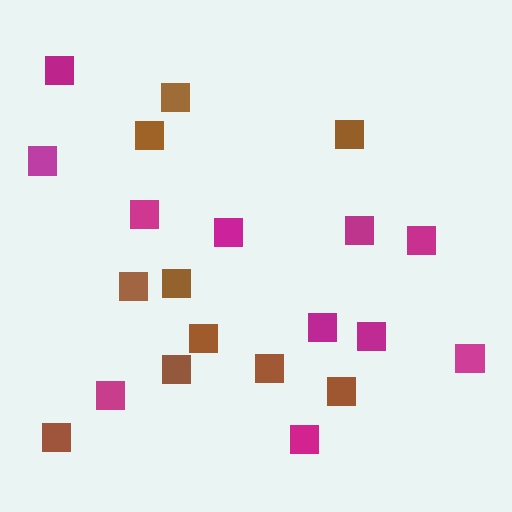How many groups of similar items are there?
There are 2 groups: one group of brown squares (10) and one group of magenta squares (11).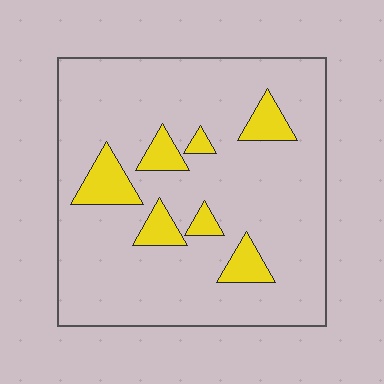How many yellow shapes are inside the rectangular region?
7.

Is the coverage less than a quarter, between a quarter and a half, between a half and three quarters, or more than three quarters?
Less than a quarter.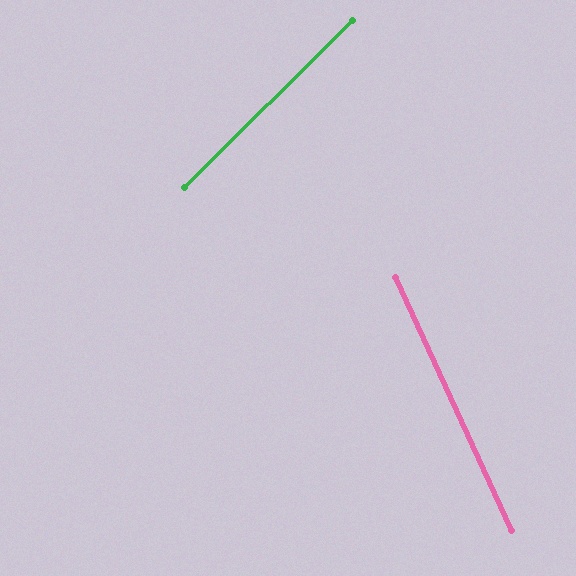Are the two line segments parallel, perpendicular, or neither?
Neither parallel nor perpendicular — they differ by about 70°.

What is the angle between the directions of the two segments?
Approximately 70 degrees.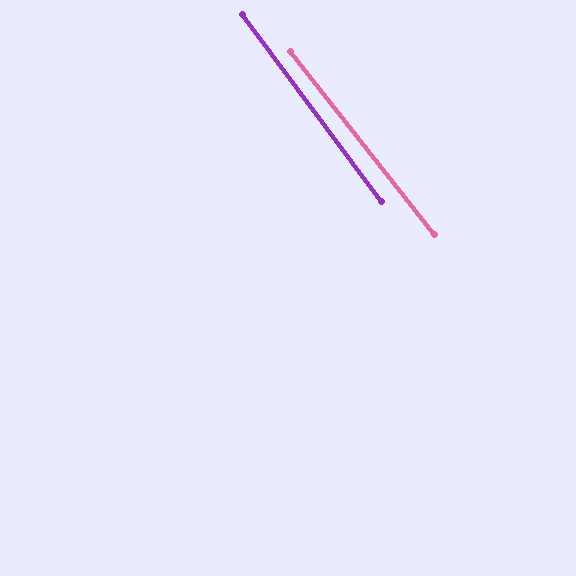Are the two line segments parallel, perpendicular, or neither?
Parallel — their directions differ by only 1.7°.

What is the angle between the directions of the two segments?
Approximately 2 degrees.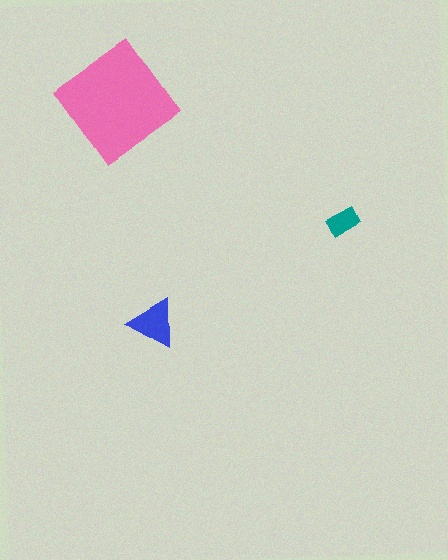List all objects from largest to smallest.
The pink diamond, the blue triangle, the teal rectangle.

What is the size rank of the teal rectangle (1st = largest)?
3rd.